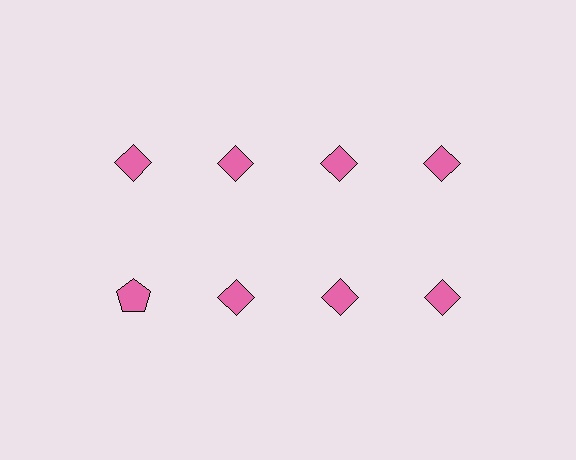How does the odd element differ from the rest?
It has a different shape: pentagon instead of diamond.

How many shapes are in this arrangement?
There are 8 shapes arranged in a grid pattern.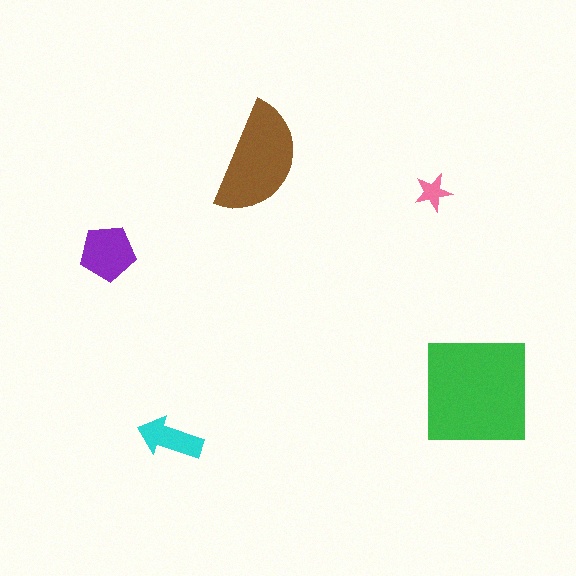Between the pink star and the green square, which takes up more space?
The green square.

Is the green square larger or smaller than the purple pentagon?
Larger.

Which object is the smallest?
The pink star.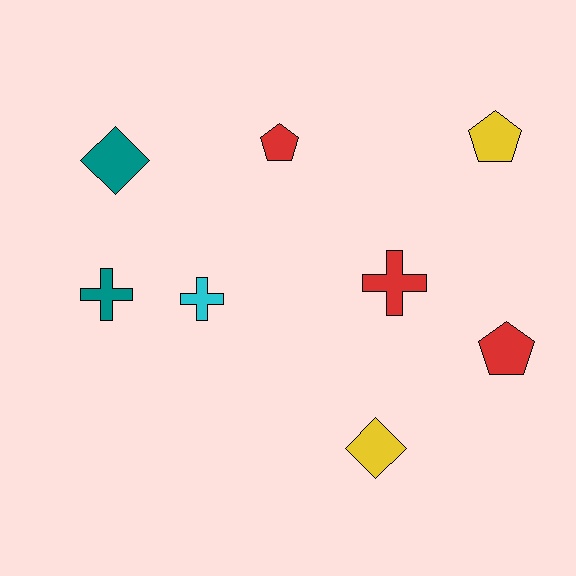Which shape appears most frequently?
Pentagon, with 3 objects.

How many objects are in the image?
There are 8 objects.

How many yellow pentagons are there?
There is 1 yellow pentagon.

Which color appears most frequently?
Red, with 3 objects.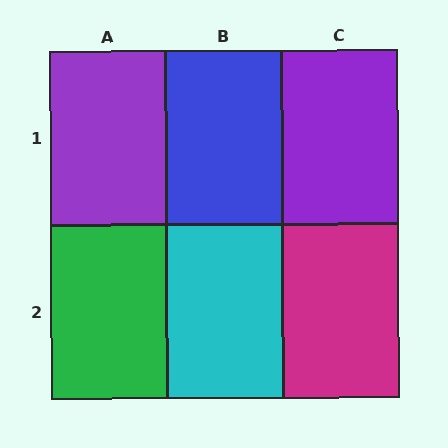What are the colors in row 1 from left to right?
Purple, blue, purple.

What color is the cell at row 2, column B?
Cyan.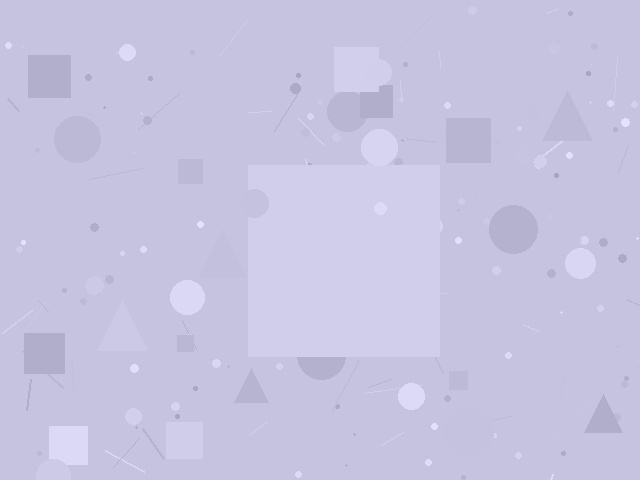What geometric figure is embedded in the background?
A square is embedded in the background.